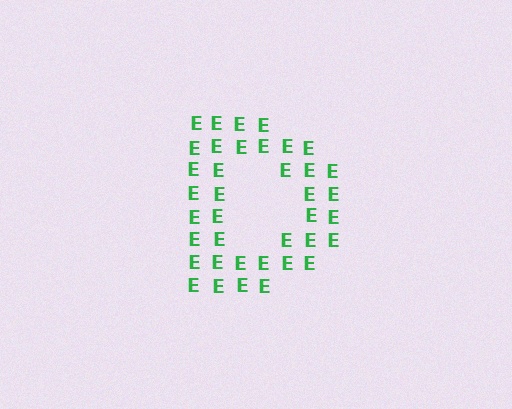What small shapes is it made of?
It is made of small letter E's.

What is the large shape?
The large shape is the letter D.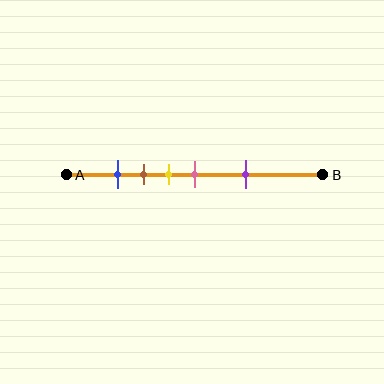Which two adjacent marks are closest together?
The blue and brown marks are the closest adjacent pair.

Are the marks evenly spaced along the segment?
No, the marks are not evenly spaced.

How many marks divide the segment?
There are 5 marks dividing the segment.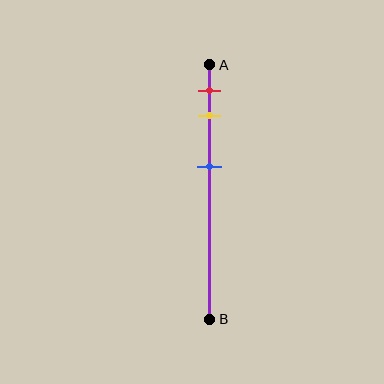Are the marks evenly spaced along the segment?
No, the marks are not evenly spaced.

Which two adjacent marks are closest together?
The red and yellow marks are the closest adjacent pair.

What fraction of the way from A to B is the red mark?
The red mark is approximately 10% (0.1) of the way from A to B.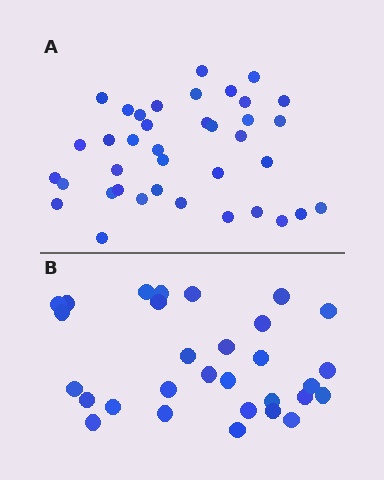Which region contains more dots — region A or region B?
Region A (the top region) has more dots.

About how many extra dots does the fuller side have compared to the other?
Region A has roughly 8 or so more dots than region B.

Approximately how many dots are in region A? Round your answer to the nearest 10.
About 40 dots. (The exact count is 38, which rounds to 40.)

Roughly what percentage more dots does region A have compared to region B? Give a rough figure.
About 25% more.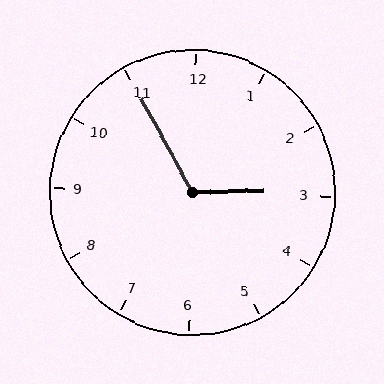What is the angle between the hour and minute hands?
Approximately 118 degrees.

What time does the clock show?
2:55.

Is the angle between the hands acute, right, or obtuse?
It is obtuse.